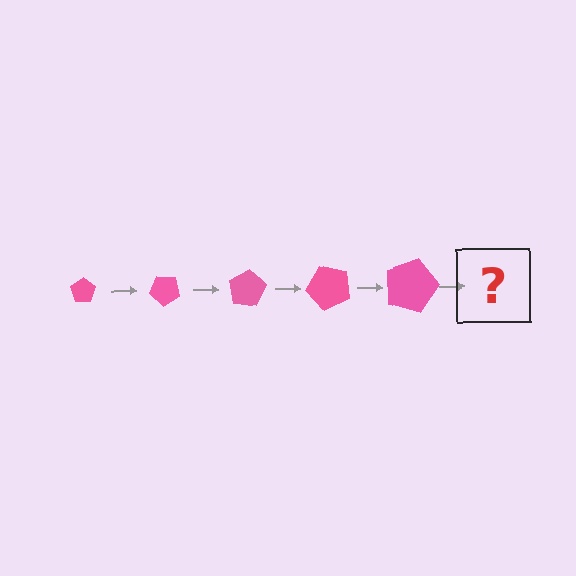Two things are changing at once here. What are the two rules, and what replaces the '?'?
The two rules are that the pentagon grows larger each step and it rotates 40 degrees each step. The '?' should be a pentagon, larger than the previous one and rotated 200 degrees from the start.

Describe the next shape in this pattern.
It should be a pentagon, larger than the previous one and rotated 200 degrees from the start.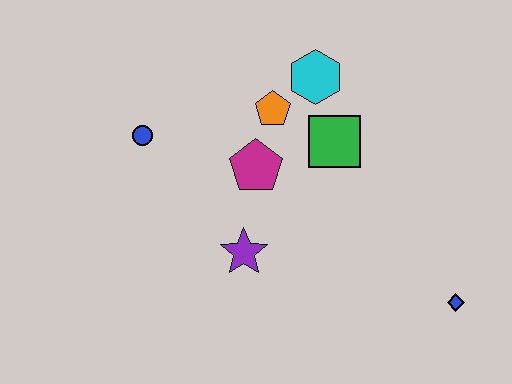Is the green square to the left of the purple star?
No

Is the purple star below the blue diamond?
No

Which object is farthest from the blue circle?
The blue diamond is farthest from the blue circle.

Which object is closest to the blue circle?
The magenta pentagon is closest to the blue circle.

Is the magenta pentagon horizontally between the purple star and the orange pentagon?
Yes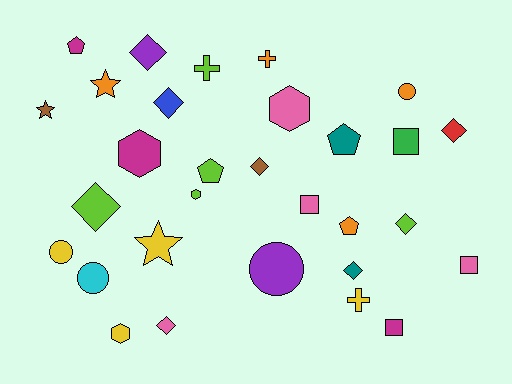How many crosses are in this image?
There are 3 crosses.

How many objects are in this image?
There are 30 objects.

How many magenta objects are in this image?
There are 3 magenta objects.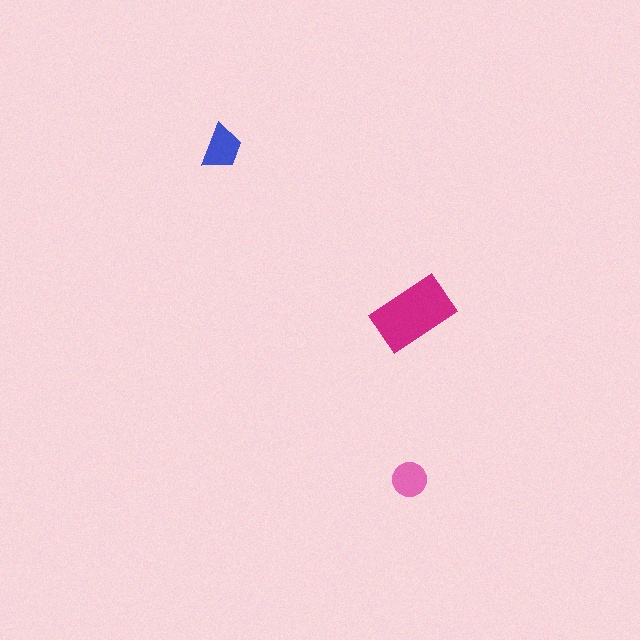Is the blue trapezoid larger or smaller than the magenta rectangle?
Smaller.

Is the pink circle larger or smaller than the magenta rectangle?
Smaller.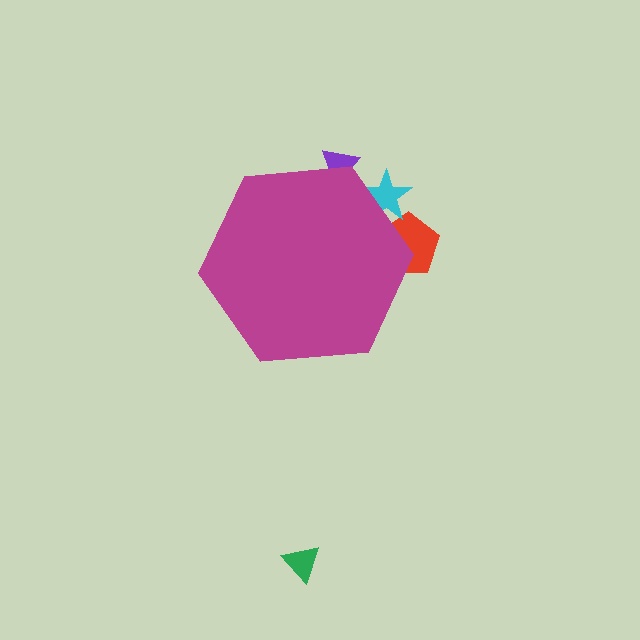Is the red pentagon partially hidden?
Yes, the red pentagon is partially hidden behind the magenta hexagon.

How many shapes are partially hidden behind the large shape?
3 shapes are partially hidden.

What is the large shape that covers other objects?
A magenta hexagon.